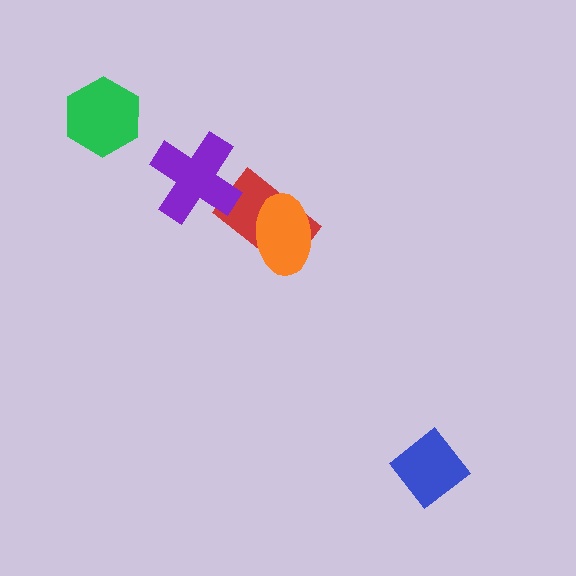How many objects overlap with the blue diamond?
0 objects overlap with the blue diamond.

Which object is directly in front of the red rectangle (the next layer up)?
The orange ellipse is directly in front of the red rectangle.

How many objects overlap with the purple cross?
1 object overlaps with the purple cross.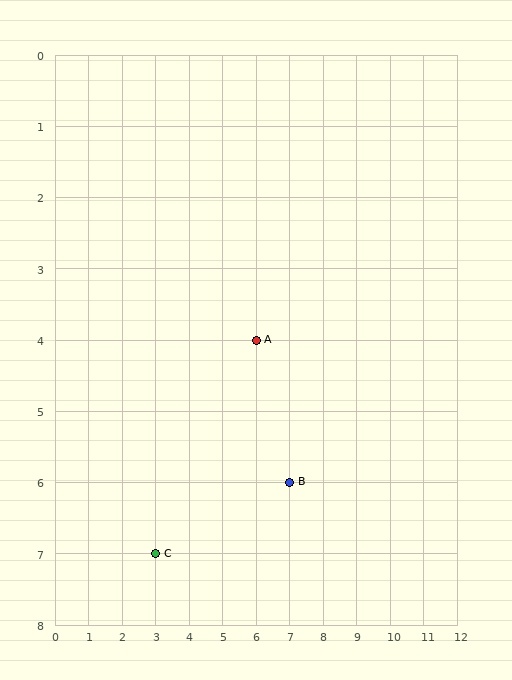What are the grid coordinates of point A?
Point A is at grid coordinates (6, 4).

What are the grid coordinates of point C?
Point C is at grid coordinates (3, 7).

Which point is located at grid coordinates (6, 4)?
Point A is at (6, 4).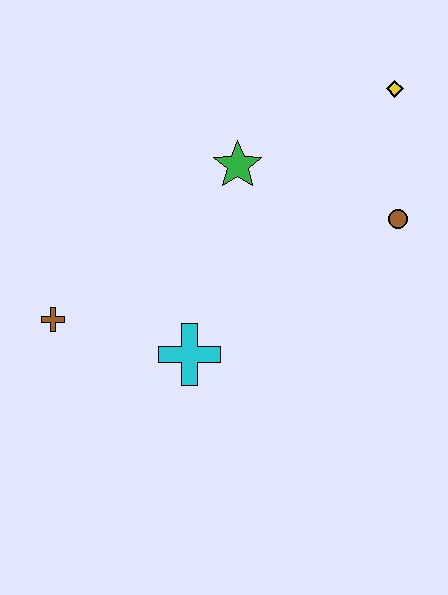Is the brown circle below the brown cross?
No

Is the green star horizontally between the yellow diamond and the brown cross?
Yes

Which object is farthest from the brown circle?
The brown cross is farthest from the brown circle.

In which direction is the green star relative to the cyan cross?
The green star is above the cyan cross.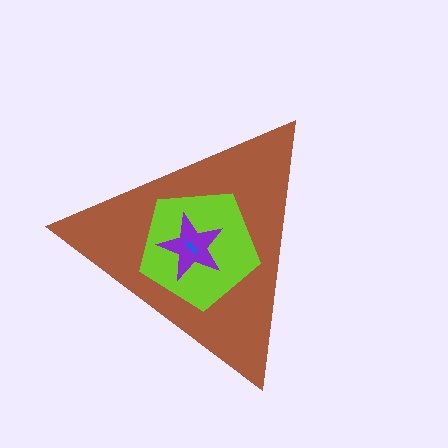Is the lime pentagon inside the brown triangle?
Yes.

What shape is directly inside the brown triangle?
The lime pentagon.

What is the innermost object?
The blue arrow.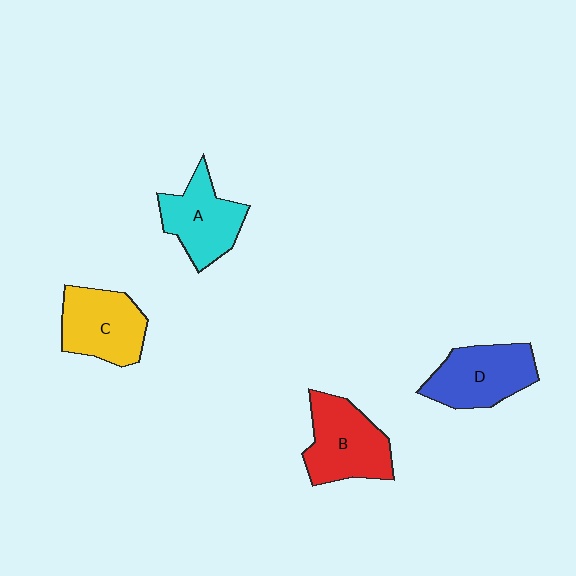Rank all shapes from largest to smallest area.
From largest to smallest: B (red), D (blue), C (yellow), A (cyan).